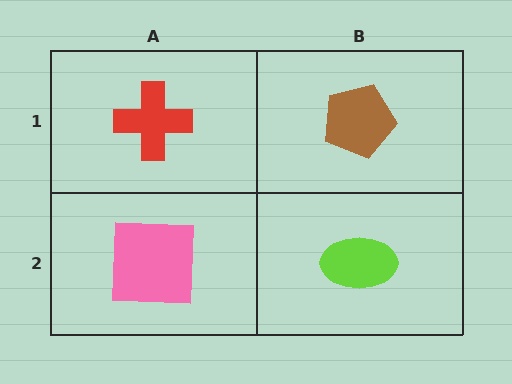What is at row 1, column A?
A red cross.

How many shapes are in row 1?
2 shapes.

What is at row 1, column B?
A brown pentagon.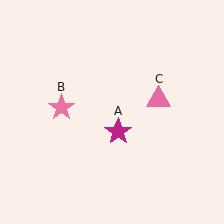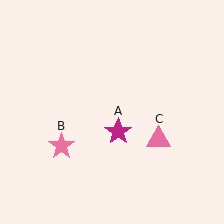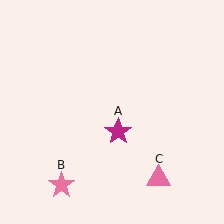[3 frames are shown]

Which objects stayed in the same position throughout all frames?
Magenta star (object A) remained stationary.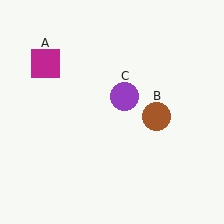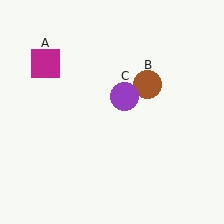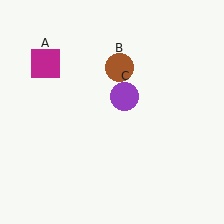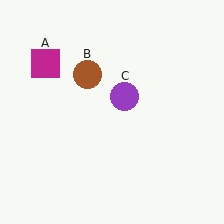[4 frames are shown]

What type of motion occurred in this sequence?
The brown circle (object B) rotated counterclockwise around the center of the scene.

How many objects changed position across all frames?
1 object changed position: brown circle (object B).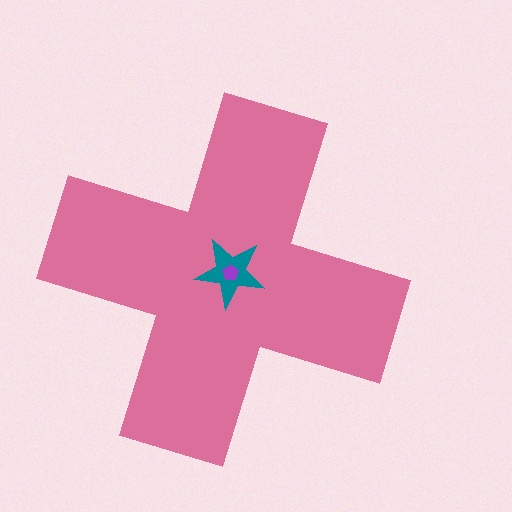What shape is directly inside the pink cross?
The teal star.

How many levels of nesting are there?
3.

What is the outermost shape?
The pink cross.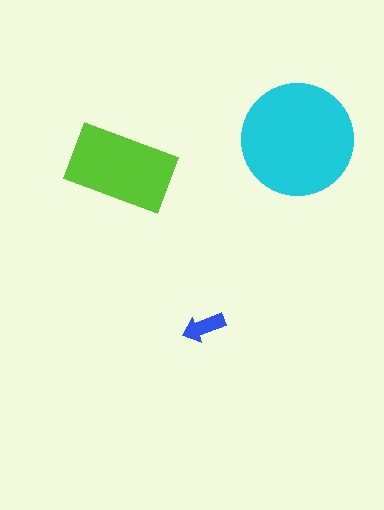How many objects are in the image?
There are 3 objects in the image.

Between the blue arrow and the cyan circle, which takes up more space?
The cyan circle.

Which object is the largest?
The cyan circle.